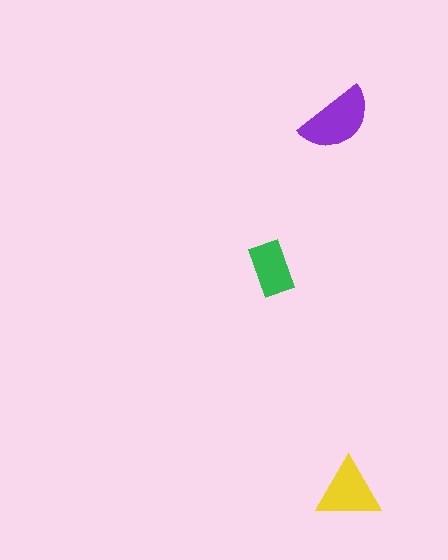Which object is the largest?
The purple semicircle.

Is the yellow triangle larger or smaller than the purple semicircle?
Smaller.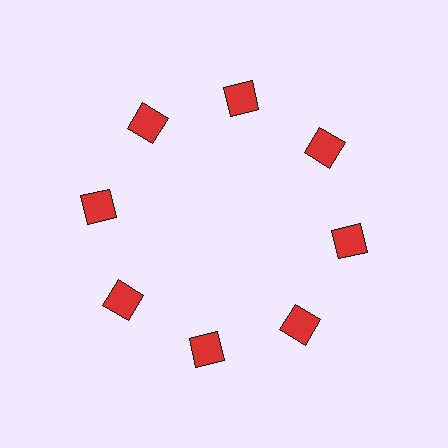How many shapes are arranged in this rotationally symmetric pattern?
There are 8 shapes, arranged in 8 groups of 1.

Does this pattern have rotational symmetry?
Yes, this pattern has 8-fold rotational symmetry. It looks the same after rotating 45 degrees around the center.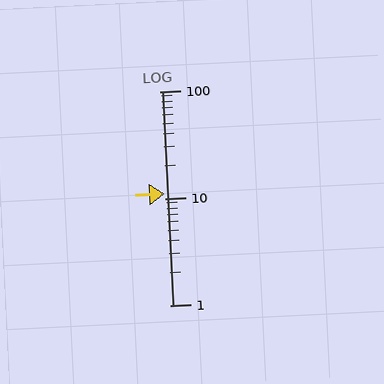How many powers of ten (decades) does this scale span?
The scale spans 2 decades, from 1 to 100.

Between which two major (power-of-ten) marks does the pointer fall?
The pointer is between 10 and 100.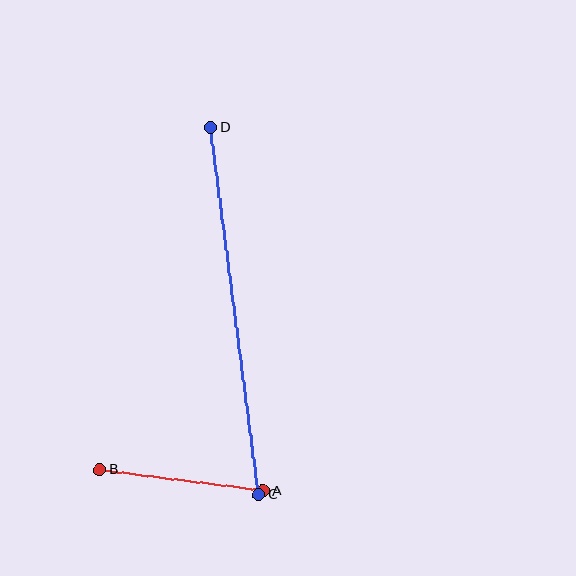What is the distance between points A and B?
The distance is approximately 165 pixels.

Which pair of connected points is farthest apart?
Points C and D are farthest apart.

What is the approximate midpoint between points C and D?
The midpoint is at approximately (234, 311) pixels.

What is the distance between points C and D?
The distance is approximately 370 pixels.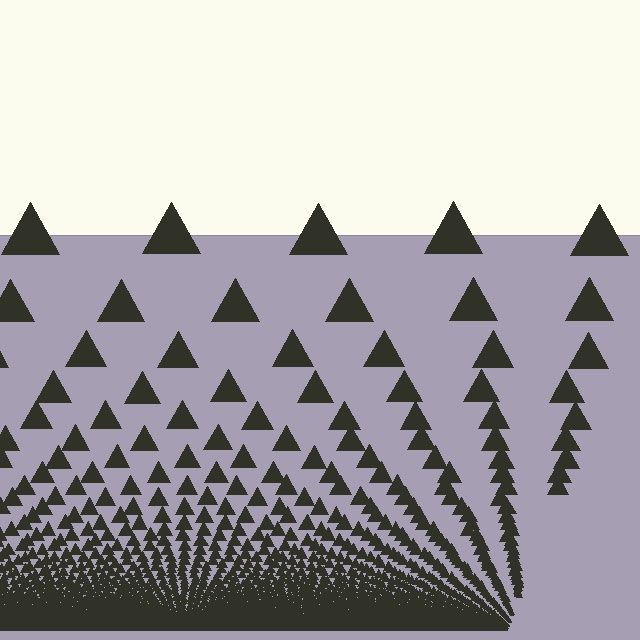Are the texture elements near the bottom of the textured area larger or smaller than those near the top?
Smaller. The gradient is inverted — elements near the bottom are smaller and denser.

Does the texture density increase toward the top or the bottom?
Density increases toward the bottom.